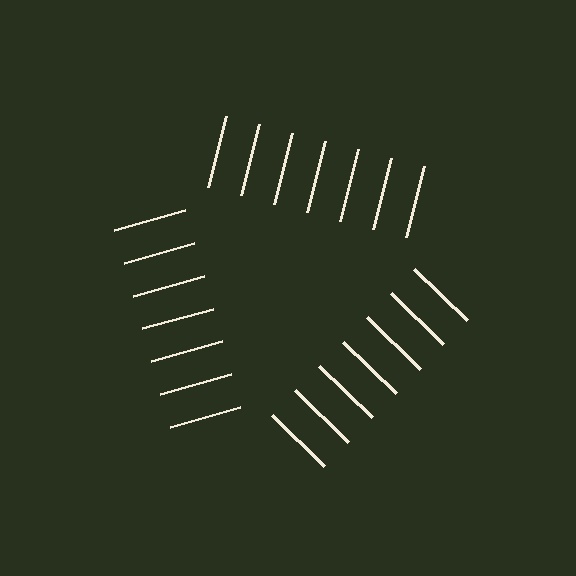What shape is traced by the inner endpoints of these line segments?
An illusory triangle — the line segments terminate on its edges but no continuous stroke is drawn.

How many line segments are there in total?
21 — 7 along each of the 3 edges.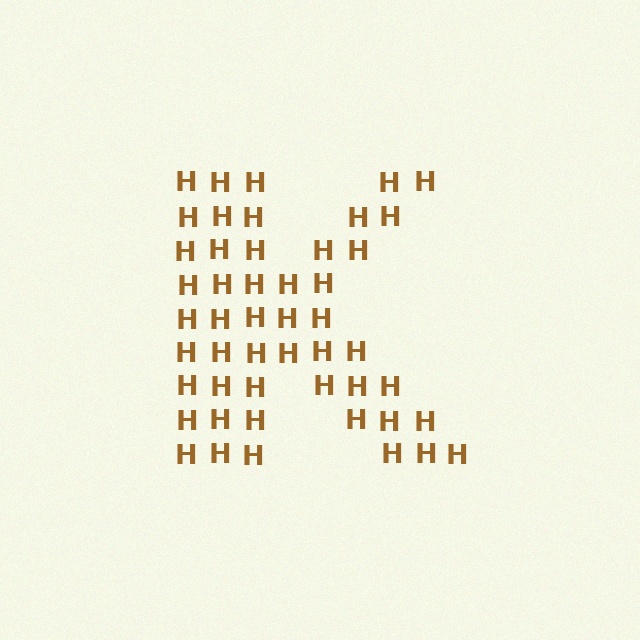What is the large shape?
The large shape is the letter K.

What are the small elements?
The small elements are letter H's.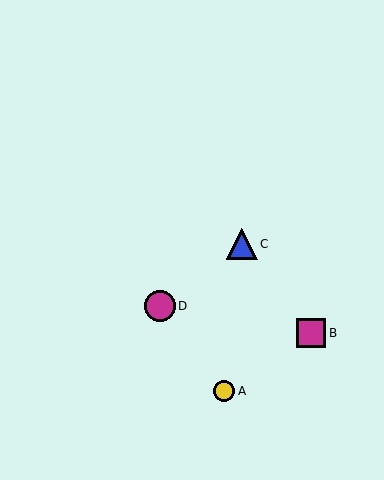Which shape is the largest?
The magenta circle (labeled D) is the largest.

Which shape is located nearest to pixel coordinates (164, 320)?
The magenta circle (labeled D) at (160, 306) is nearest to that location.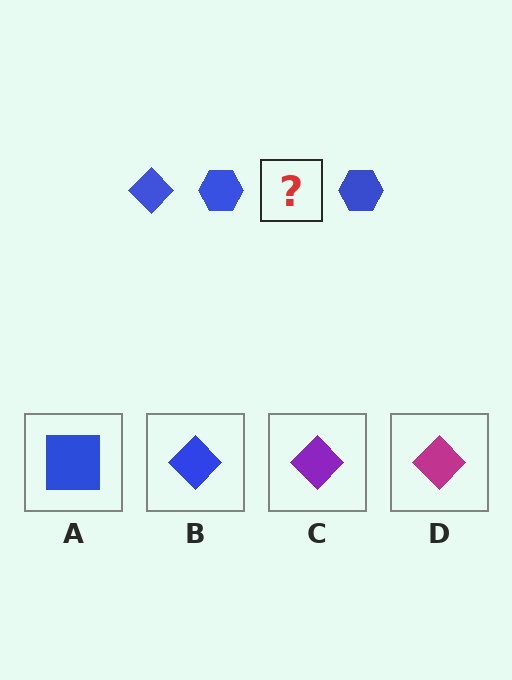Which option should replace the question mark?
Option B.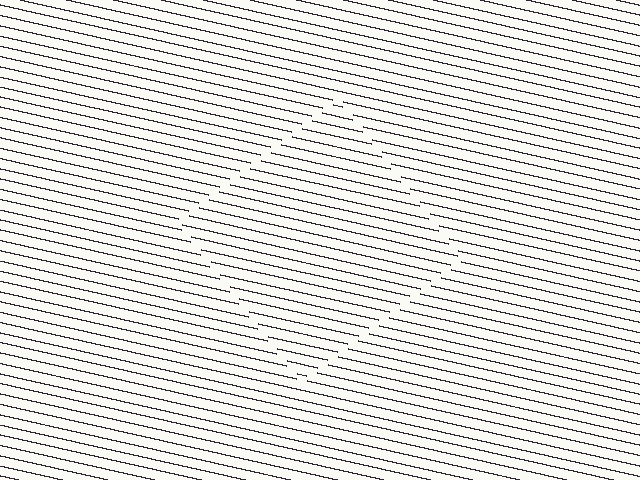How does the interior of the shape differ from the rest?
The interior of the shape contains the same grating, shifted by half a period — the contour is defined by the phase discontinuity where line-ends from the inner and outer gratings abut.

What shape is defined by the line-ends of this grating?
An illusory square. The interior of the shape contains the same grating, shifted by half a period — the contour is defined by the phase discontinuity where line-ends from the inner and outer gratings abut.